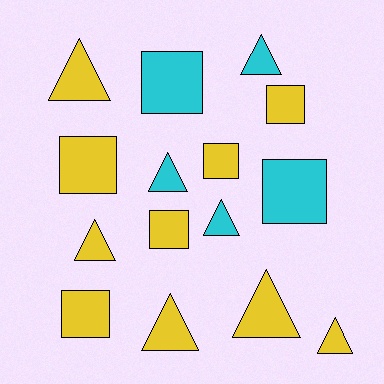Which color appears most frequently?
Yellow, with 10 objects.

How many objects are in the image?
There are 15 objects.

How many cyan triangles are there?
There are 3 cyan triangles.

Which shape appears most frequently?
Triangle, with 8 objects.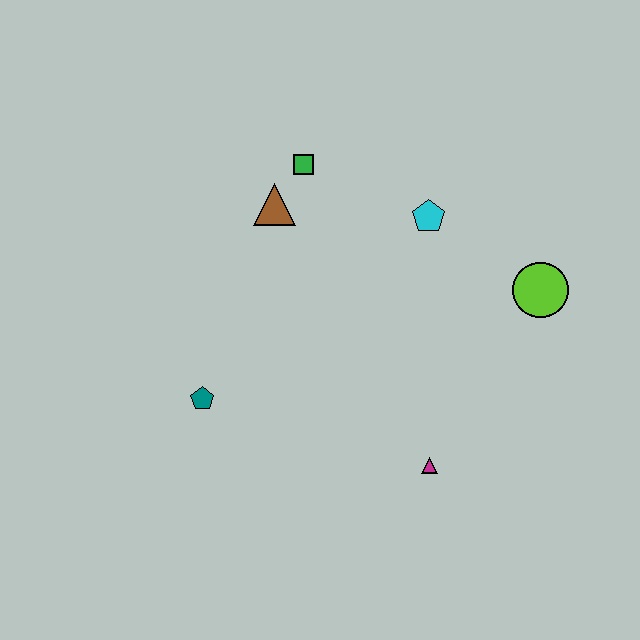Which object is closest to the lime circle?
The cyan pentagon is closest to the lime circle.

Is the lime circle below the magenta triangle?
No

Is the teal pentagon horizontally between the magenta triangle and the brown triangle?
No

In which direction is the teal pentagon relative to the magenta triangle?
The teal pentagon is to the left of the magenta triangle.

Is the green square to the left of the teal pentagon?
No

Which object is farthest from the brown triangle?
The magenta triangle is farthest from the brown triangle.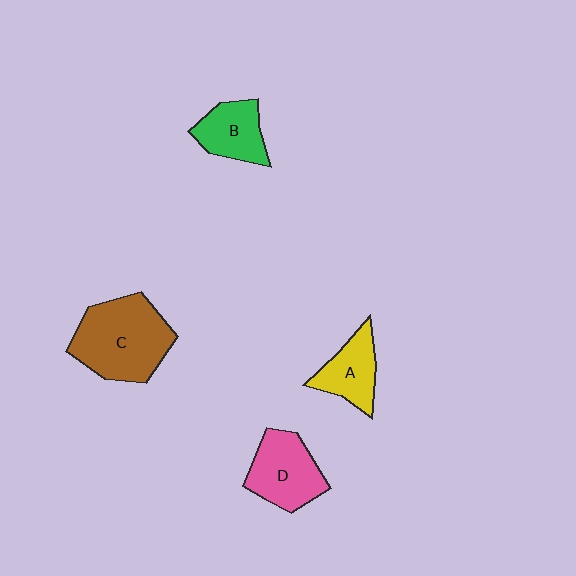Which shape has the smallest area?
Shape A (yellow).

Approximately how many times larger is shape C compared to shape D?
Approximately 1.5 times.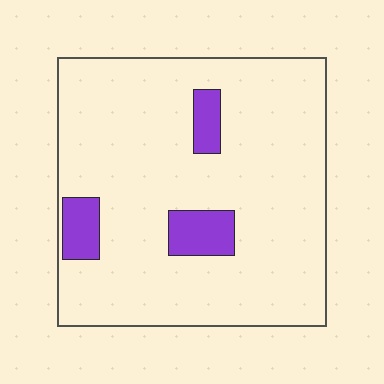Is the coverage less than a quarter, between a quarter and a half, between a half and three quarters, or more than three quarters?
Less than a quarter.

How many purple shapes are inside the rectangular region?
3.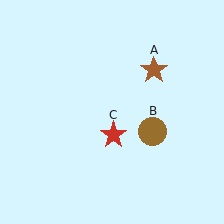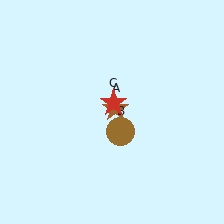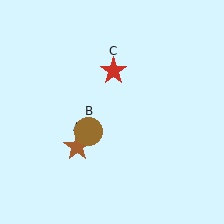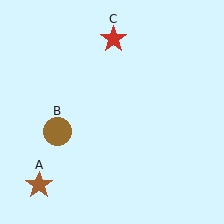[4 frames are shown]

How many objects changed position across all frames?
3 objects changed position: brown star (object A), brown circle (object B), red star (object C).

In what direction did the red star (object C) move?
The red star (object C) moved up.